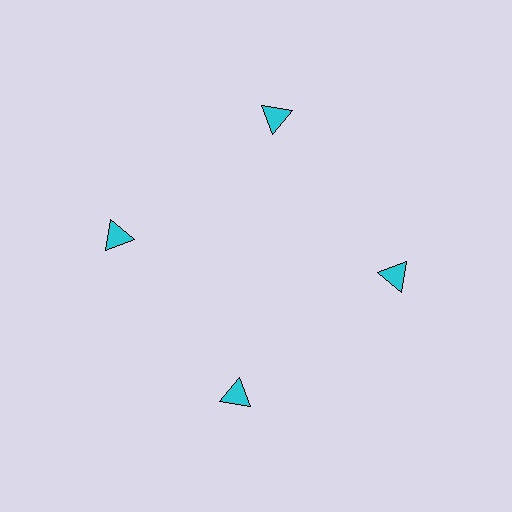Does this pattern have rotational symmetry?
Yes, this pattern has 4-fold rotational symmetry. It looks the same after rotating 90 degrees around the center.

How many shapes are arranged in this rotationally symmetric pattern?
There are 4 shapes, arranged in 4 groups of 1.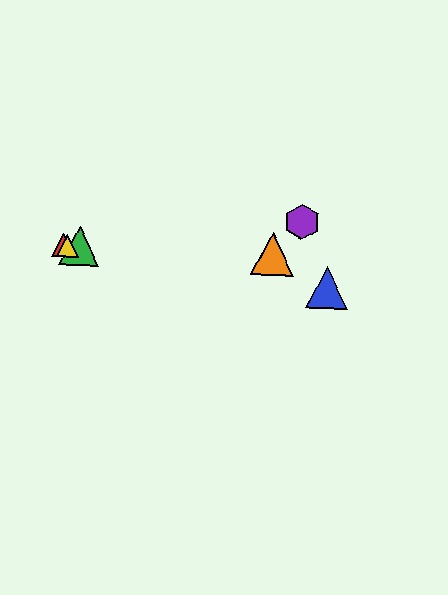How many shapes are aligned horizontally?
4 shapes (the red triangle, the green triangle, the yellow triangle, the orange triangle) are aligned horizontally.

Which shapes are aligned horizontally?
The red triangle, the green triangle, the yellow triangle, the orange triangle are aligned horizontally.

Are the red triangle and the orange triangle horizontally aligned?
Yes, both are at y≈245.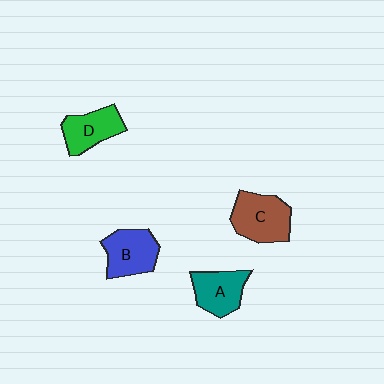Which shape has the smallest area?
Shape D (green).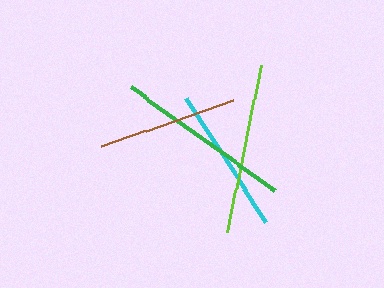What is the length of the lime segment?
The lime segment is approximately 172 pixels long.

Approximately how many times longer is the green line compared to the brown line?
The green line is approximately 1.3 times the length of the brown line.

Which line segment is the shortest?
The brown line is the shortest at approximately 140 pixels.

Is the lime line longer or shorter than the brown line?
The lime line is longer than the brown line.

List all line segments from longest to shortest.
From longest to shortest: green, lime, cyan, brown.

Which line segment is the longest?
The green line is the longest at approximately 177 pixels.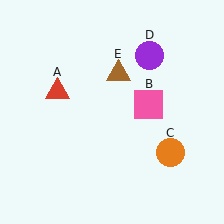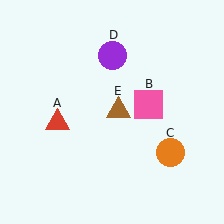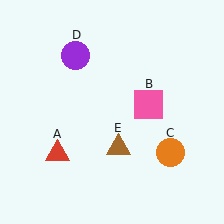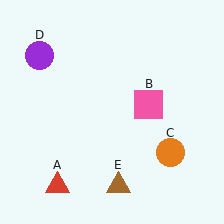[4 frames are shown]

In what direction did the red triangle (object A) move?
The red triangle (object A) moved down.